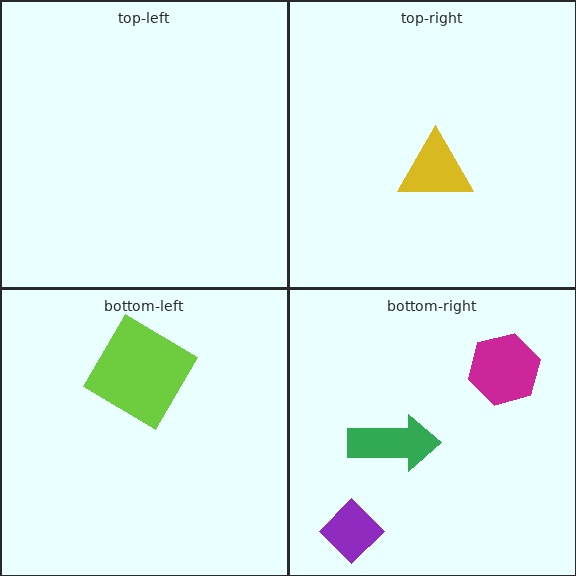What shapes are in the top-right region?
The yellow triangle.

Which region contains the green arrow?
The bottom-right region.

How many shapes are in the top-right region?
1.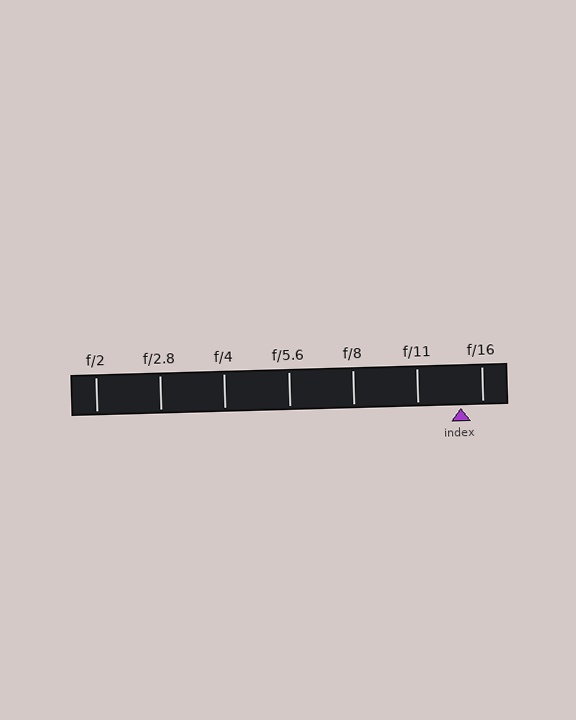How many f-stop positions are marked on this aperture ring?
There are 7 f-stop positions marked.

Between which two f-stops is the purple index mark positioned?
The index mark is between f/11 and f/16.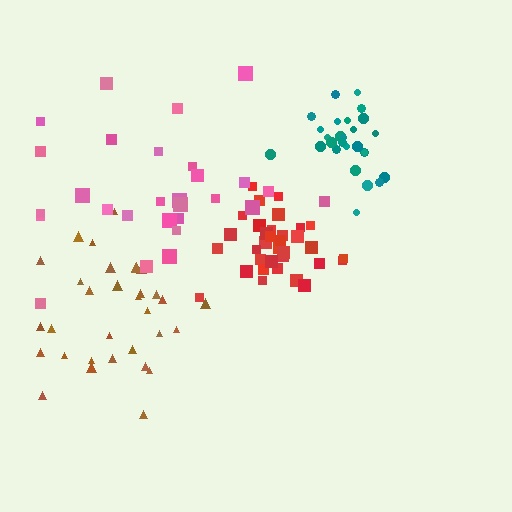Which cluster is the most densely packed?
Red.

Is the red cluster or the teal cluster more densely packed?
Red.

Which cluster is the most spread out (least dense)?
Pink.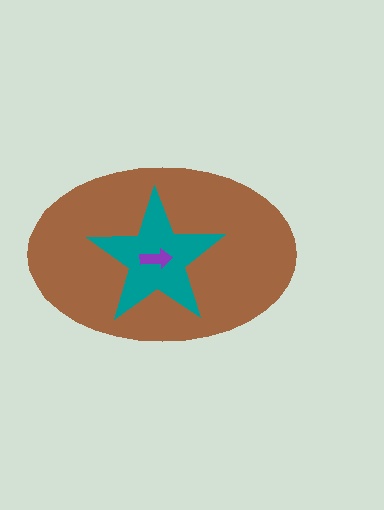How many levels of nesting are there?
3.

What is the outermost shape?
The brown ellipse.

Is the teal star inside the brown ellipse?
Yes.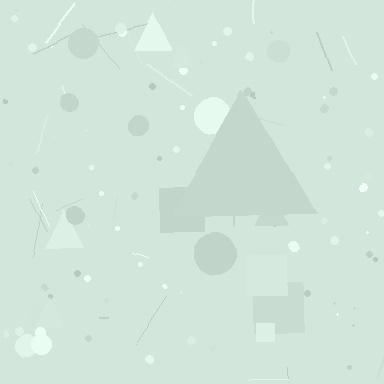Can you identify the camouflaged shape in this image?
The camouflaged shape is a triangle.